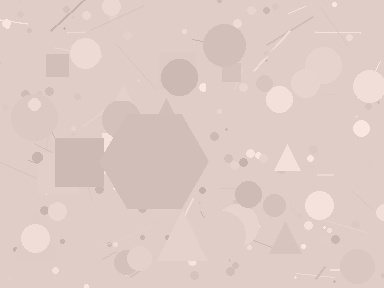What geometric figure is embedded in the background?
A hexagon is embedded in the background.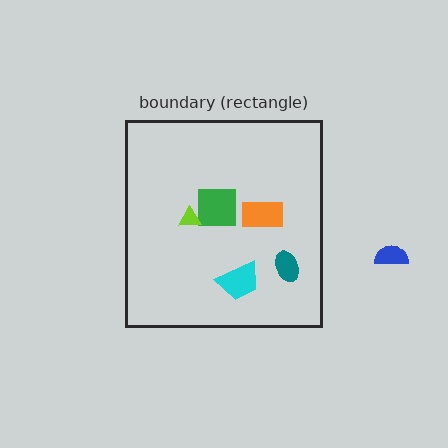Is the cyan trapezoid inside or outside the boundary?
Inside.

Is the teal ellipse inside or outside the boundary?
Inside.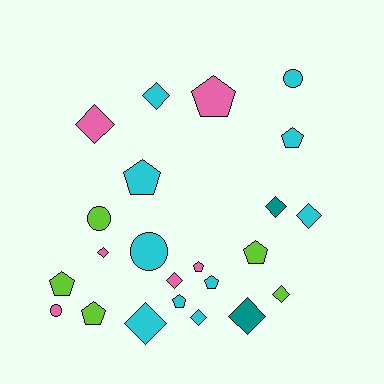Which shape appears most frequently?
Diamond, with 10 objects.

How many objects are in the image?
There are 23 objects.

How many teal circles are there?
There are no teal circles.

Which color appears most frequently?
Cyan, with 10 objects.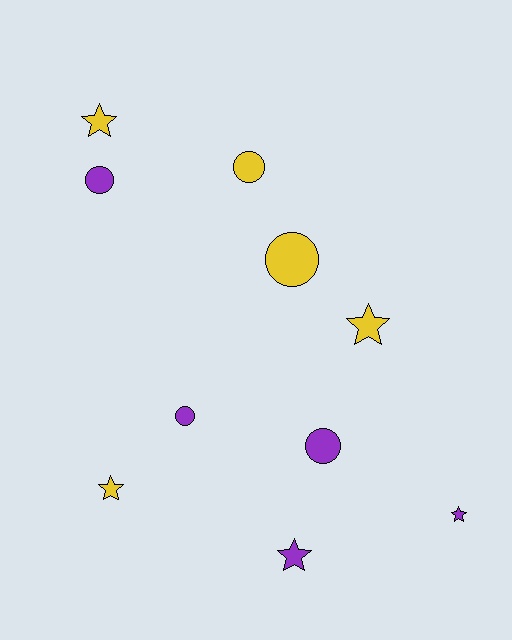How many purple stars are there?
There are 2 purple stars.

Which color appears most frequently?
Purple, with 5 objects.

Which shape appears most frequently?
Circle, with 5 objects.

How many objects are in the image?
There are 10 objects.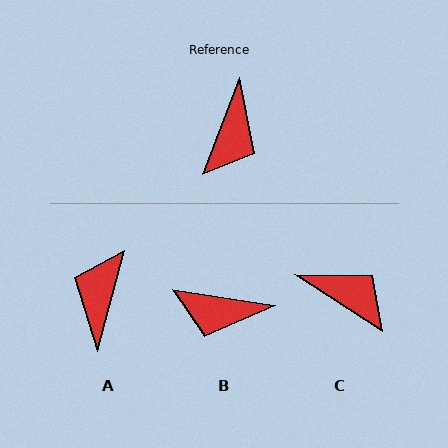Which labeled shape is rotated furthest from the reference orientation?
A, about 174 degrees away.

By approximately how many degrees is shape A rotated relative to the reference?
Approximately 174 degrees clockwise.